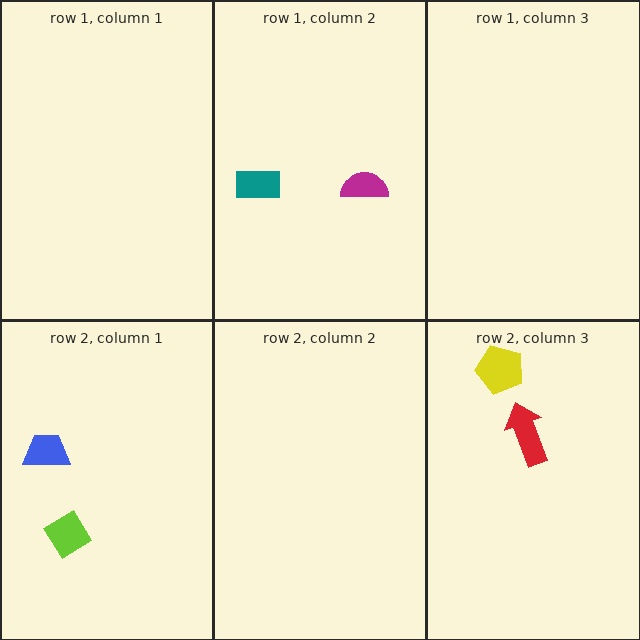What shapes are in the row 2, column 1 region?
The lime diamond, the blue trapezoid.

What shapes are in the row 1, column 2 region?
The magenta semicircle, the teal rectangle.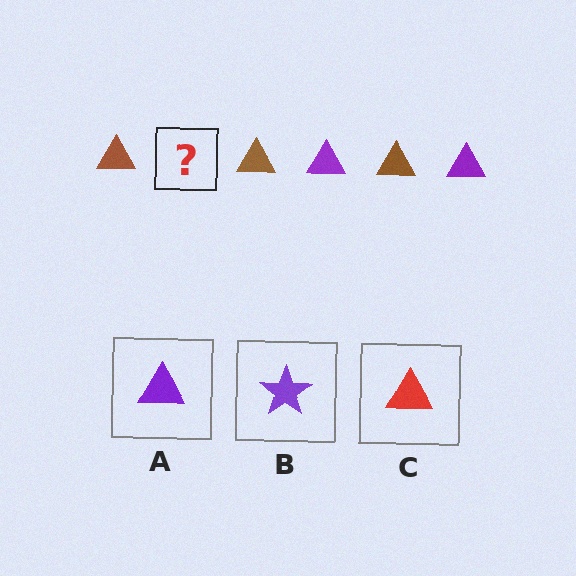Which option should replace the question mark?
Option A.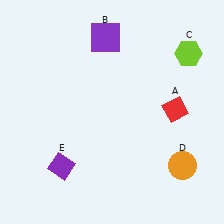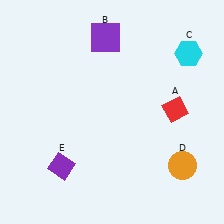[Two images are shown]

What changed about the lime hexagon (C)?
In Image 1, C is lime. In Image 2, it changed to cyan.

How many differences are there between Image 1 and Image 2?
There is 1 difference between the two images.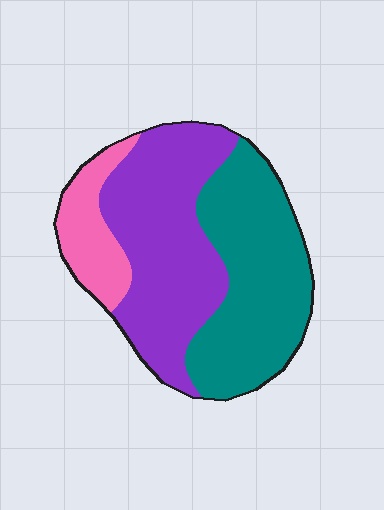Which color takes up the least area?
Pink, at roughly 15%.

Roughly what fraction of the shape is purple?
Purple covers 44% of the shape.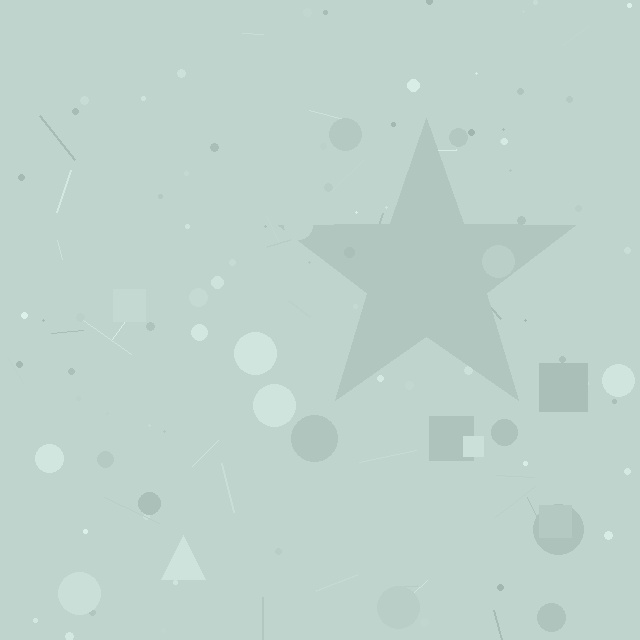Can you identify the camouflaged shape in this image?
The camouflaged shape is a star.